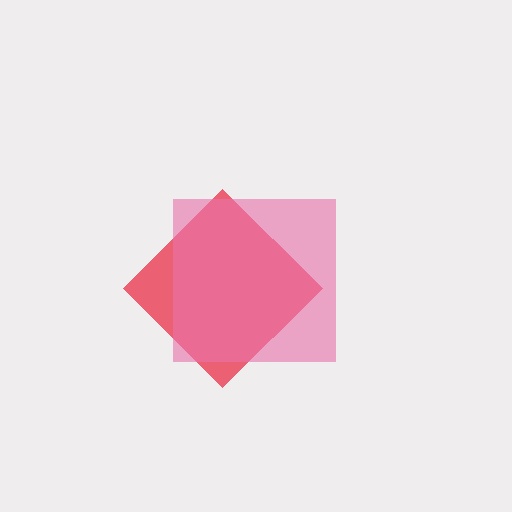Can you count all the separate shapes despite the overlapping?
Yes, there are 2 separate shapes.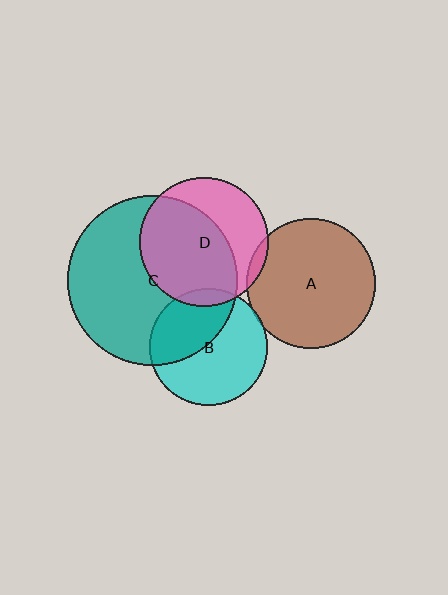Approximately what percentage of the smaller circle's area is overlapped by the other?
Approximately 5%.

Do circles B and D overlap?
Yes.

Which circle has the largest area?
Circle C (teal).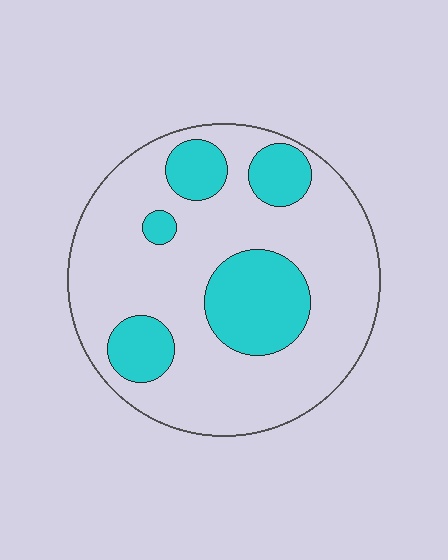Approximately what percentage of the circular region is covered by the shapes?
Approximately 25%.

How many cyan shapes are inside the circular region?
5.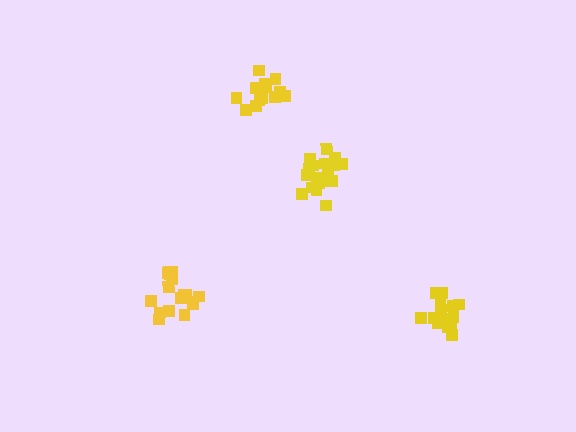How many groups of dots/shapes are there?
There are 4 groups.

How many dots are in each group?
Group 1: 15 dots, Group 2: 17 dots, Group 3: 13 dots, Group 4: 18 dots (63 total).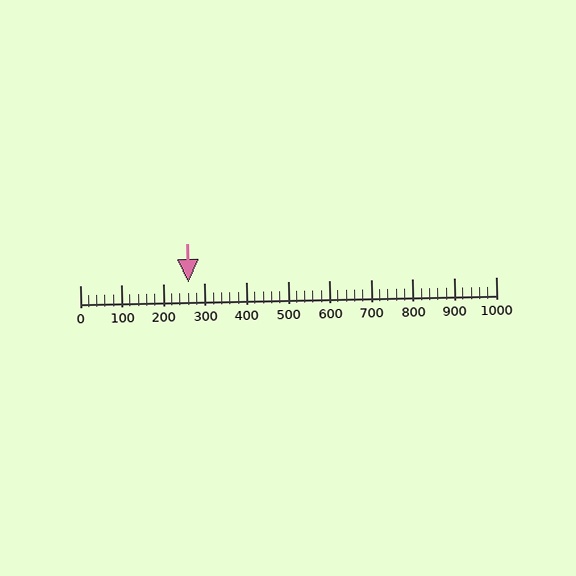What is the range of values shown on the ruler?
The ruler shows values from 0 to 1000.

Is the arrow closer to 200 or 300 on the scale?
The arrow is closer to 300.